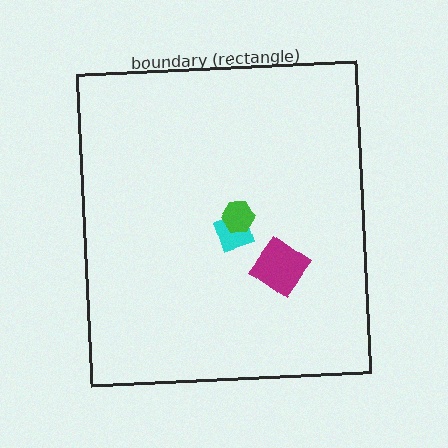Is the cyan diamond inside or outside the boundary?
Inside.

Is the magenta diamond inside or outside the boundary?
Inside.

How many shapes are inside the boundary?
3 inside, 0 outside.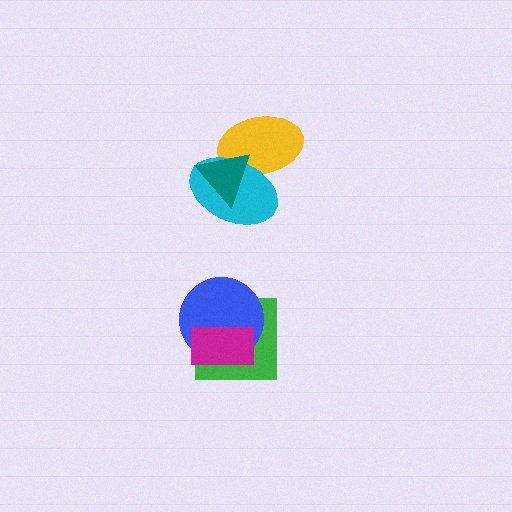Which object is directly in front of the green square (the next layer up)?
The blue circle is directly in front of the green square.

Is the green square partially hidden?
Yes, it is partially covered by another shape.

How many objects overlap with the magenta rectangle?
2 objects overlap with the magenta rectangle.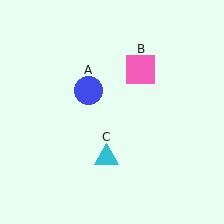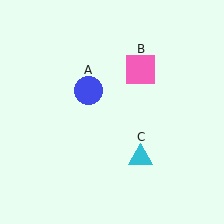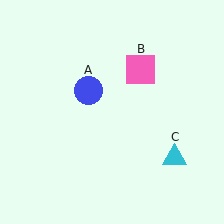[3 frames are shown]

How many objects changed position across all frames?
1 object changed position: cyan triangle (object C).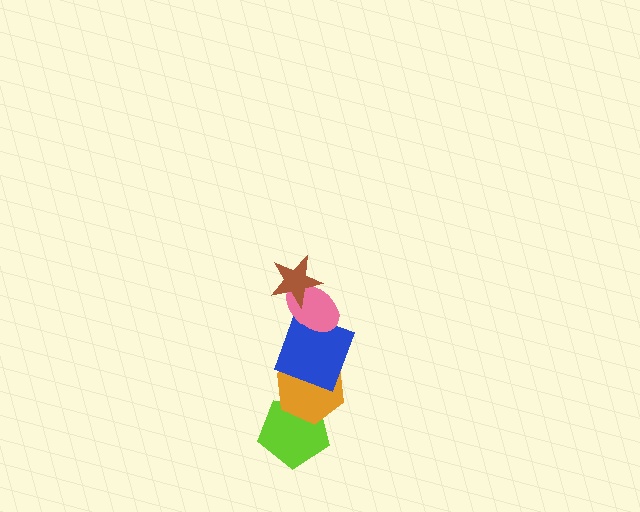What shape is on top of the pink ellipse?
The brown star is on top of the pink ellipse.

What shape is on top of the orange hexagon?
The blue square is on top of the orange hexagon.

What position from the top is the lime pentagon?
The lime pentagon is 5th from the top.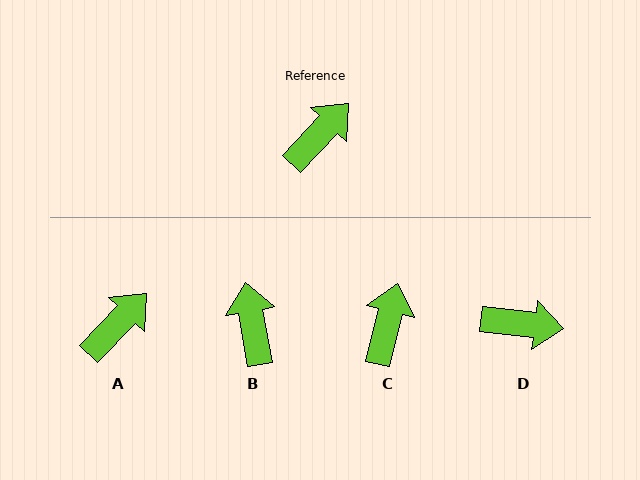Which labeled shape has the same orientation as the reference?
A.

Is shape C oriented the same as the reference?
No, it is off by about 30 degrees.